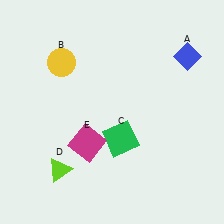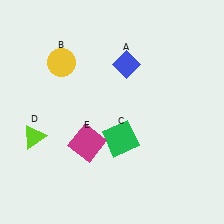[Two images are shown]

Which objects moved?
The objects that moved are: the blue diamond (A), the lime triangle (D).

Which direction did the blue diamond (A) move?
The blue diamond (A) moved left.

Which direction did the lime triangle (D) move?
The lime triangle (D) moved up.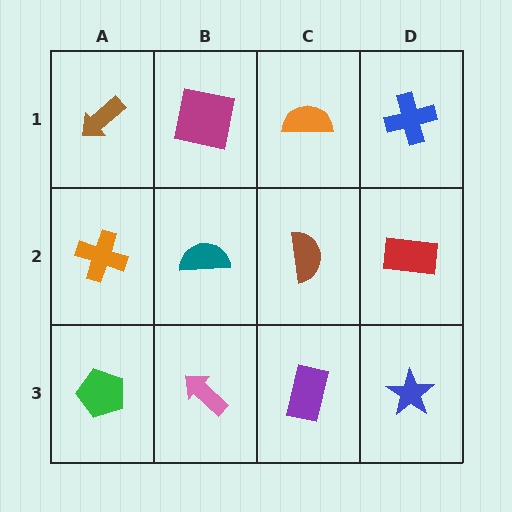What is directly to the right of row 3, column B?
A purple rectangle.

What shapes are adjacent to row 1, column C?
A brown semicircle (row 2, column C), a magenta square (row 1, column B), a blue cross (row 1, column D).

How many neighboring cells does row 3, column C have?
3.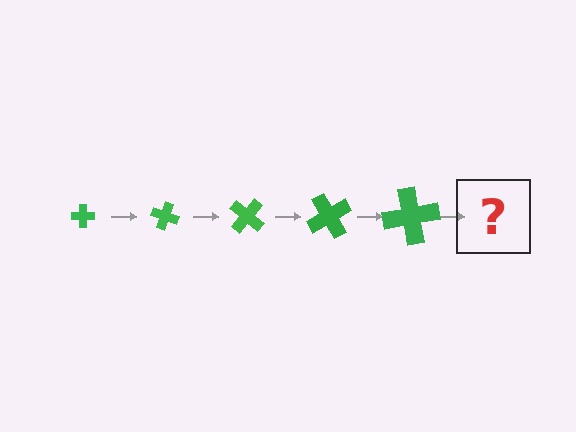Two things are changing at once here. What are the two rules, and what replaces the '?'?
The two rules are that the cross grows larger each step and it rotates 20 degrees each step. The '?' should be a cross, larger than the previous one and rotated 100 degrees from the start.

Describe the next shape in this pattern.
It should be a cross, larger than the previous one and rotated 100 degrees from the start.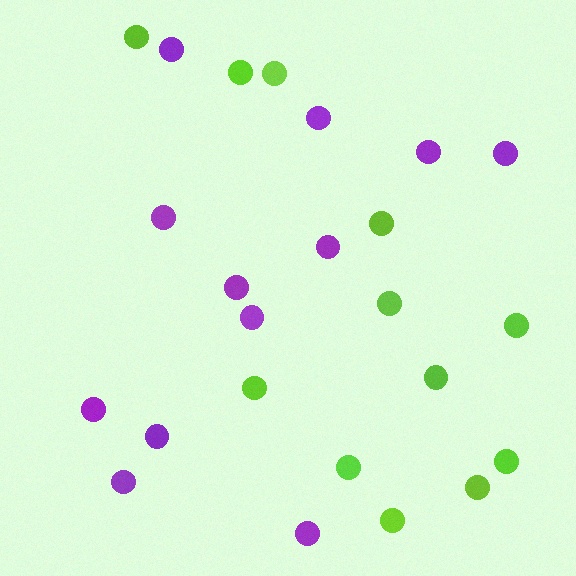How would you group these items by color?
There are 2 groups: one group of lime circles (12) and one group of purple circles (12).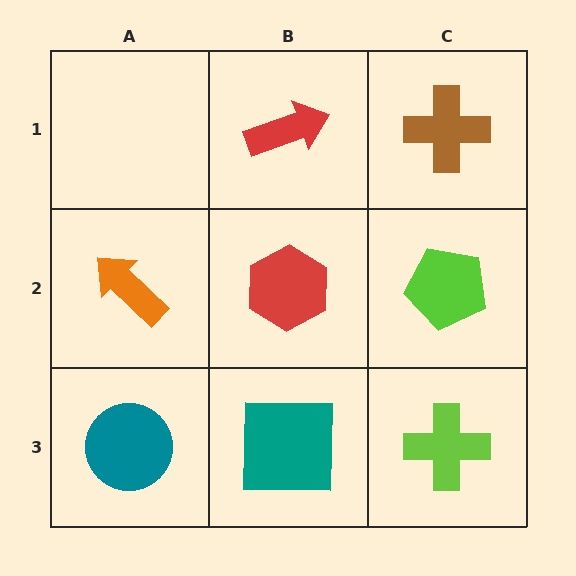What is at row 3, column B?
A teal square.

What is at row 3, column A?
A teal circle.